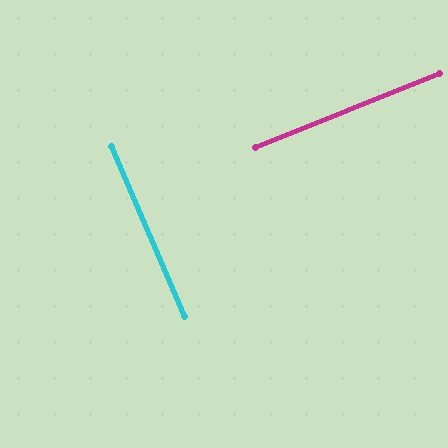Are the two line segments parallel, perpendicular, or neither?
Perpendicular — they meet at approximately 89°.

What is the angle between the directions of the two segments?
Approximately 89 degrees.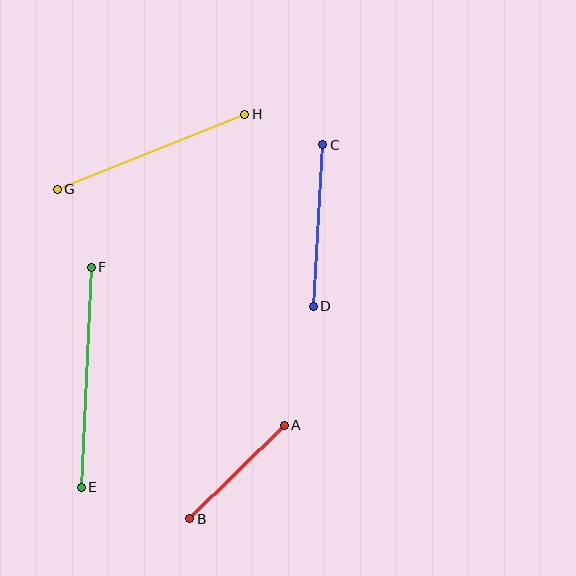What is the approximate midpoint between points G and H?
The midpoint is at approximately (151, 152) pixels.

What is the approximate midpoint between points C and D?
The midpoint is at approximately (318, 225) pixels.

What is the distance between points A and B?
The distance is approximately 133 pixels.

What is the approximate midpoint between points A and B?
The midpoint is at approximately (237, 472) pixels.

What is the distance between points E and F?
The distance is approximately 220 pixels.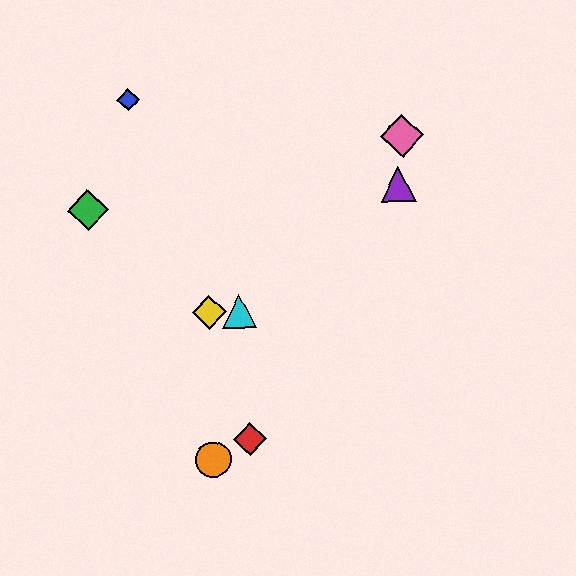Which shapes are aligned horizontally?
The yellow diamond, the cyan triangle are aligned horizontally.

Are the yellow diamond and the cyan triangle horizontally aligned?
Yes, both are at y≈312.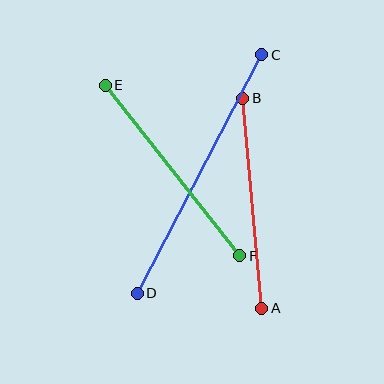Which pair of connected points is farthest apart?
Points C and D are farthest apart.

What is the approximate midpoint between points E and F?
The midpoint is at approximately (172, 171) pixels.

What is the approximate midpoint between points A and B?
The midpoint is at approximately (252, 203) pixels.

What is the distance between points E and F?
The distance is approximately 217 pixels.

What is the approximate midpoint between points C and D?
The midpoint is at approximately (200, 174) pixels.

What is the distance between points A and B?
The distance is approximately 211 pixels.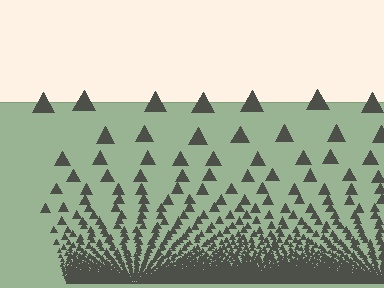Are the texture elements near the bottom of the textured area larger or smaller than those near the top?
Smaller. The gradient is inverted — elements near the bottom are smaller and denser.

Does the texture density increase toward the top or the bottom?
Density increases toward the bottom.